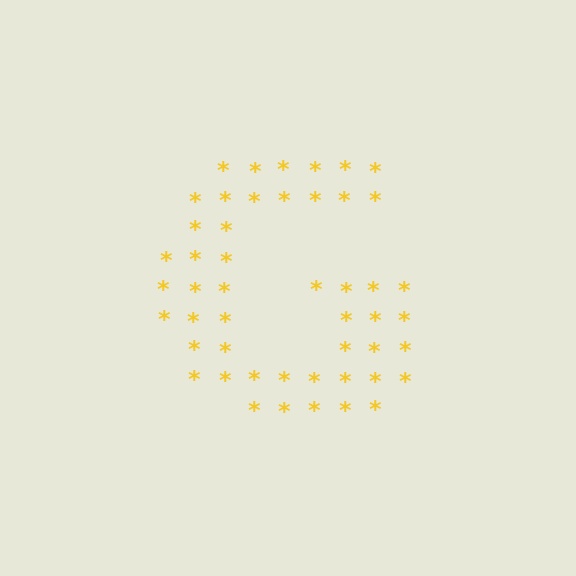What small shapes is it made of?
It is made of small asterisks.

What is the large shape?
The large shape is the letter G.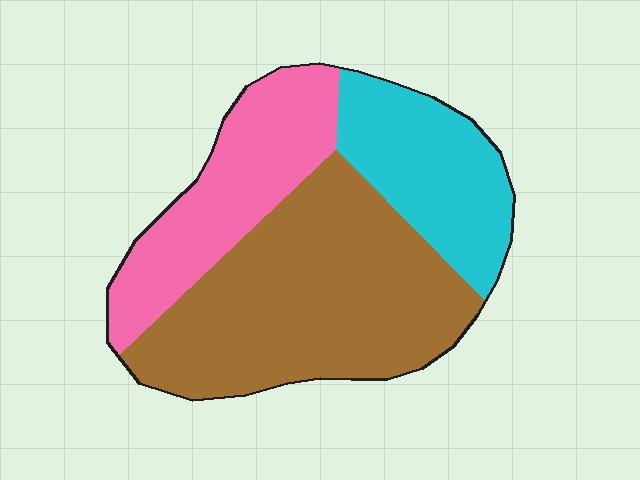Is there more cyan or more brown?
Brown.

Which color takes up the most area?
Brown, at roughly 50%.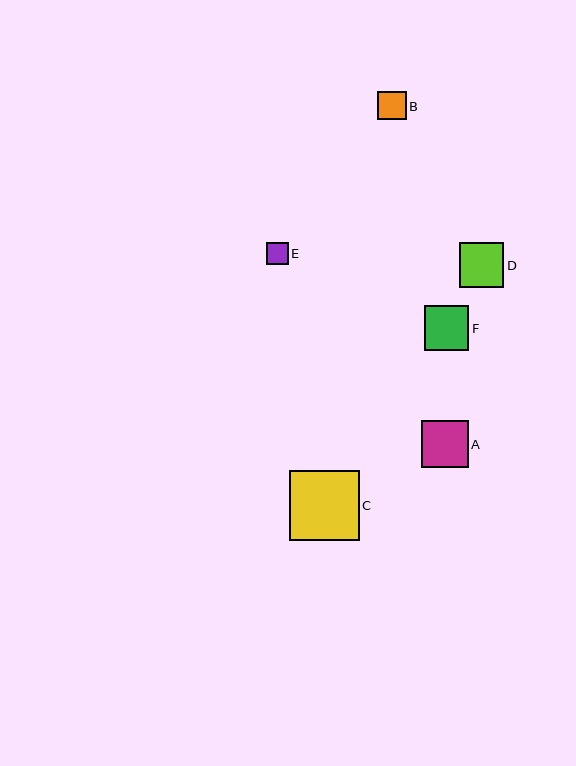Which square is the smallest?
Square E is the smallest with a size of approximately 22 pixels.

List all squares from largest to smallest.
From largest to smallest: C, A, F, D, B, E.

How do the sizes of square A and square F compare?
Square A and square F are approximately the same size.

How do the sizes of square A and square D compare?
Square A and square D are approximately the same size.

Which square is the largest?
Square C is the largest with a size of approximately 69 pixels.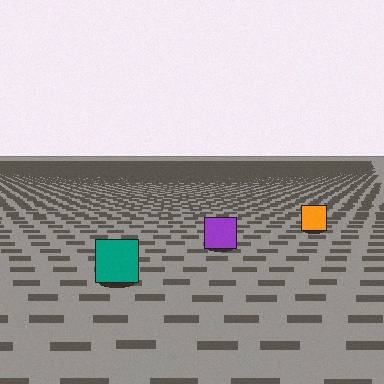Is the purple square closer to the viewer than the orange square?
Yes. The purple square is closer — you can tell from the texture gradient: the ground texture is coarser near it.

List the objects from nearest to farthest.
From nearest to farthest: the teal square, the purple square, the orange square.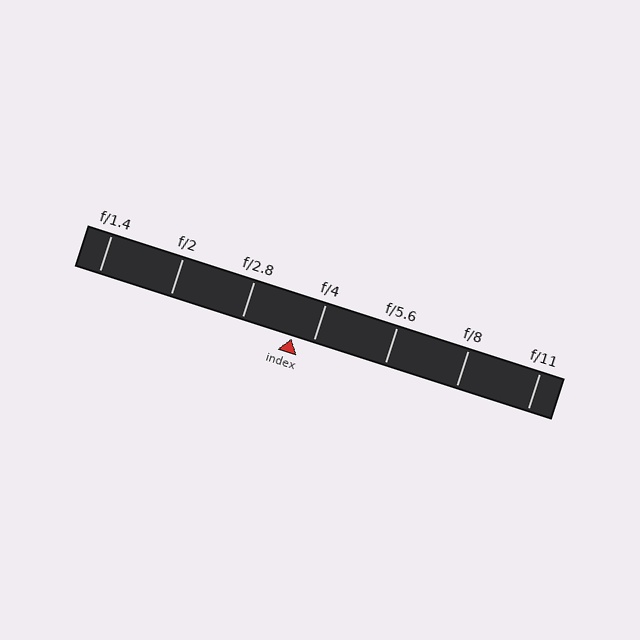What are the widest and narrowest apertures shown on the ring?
The widest aperture shown is f/1.4 and the narrowest is f/11.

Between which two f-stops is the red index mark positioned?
The index mark is between f/2.8 and f/4.